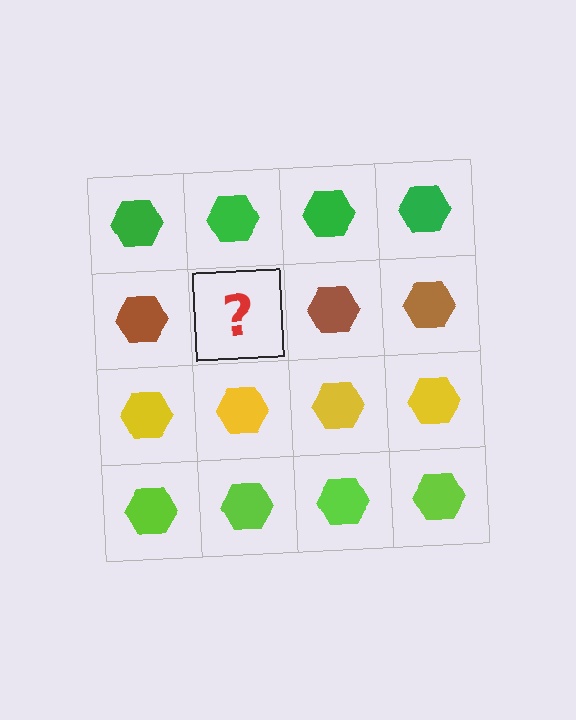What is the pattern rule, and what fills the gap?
The rule is that each row has a consistent color. The gap should be filled with a brown hexagon.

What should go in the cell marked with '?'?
The missing cell should contain a brown hexagon.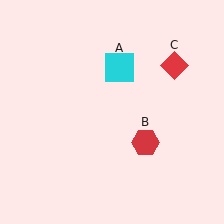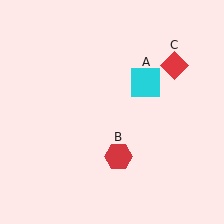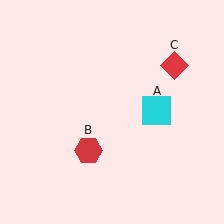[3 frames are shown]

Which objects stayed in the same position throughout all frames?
Red diamond (object C) remained stationary.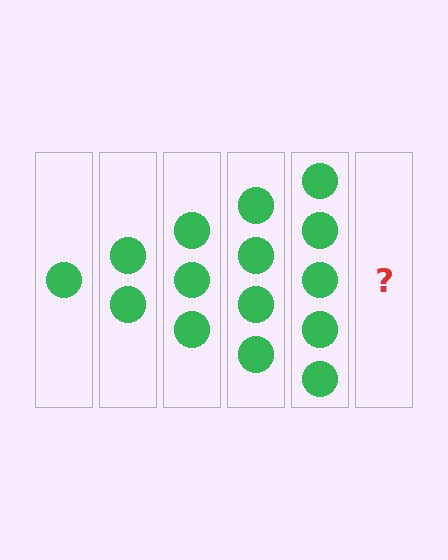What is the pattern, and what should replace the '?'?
The pattern is that each step adds one more circle. The '?' should be 6 circles.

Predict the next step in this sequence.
The next step is 6 circles.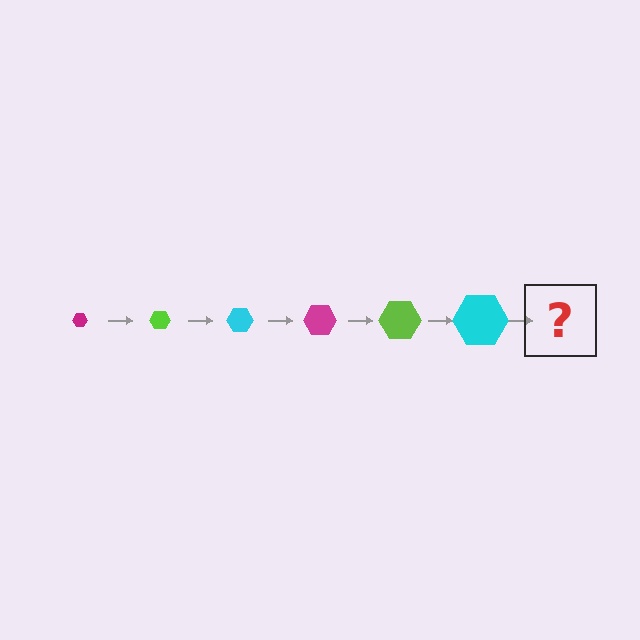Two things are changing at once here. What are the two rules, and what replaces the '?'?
The two rules are that the hexagon grows larger each step and the color cycles through magenta, lime, and cyan. The '?' should be a magenta hexagon, larger than the previous one.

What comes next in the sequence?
The next element should be a magenta hexagon, larger than the previous one.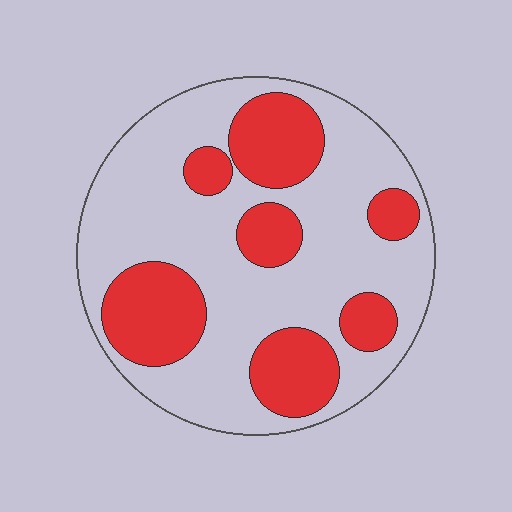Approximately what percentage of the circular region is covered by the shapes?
Approximately 35%.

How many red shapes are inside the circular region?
7.